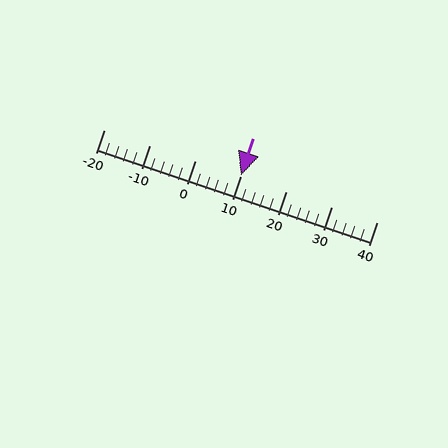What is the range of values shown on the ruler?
The ruler shows values from -20 to 40.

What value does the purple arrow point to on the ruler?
The purple arrow points to approximately 10.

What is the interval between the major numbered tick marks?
The major tick marks are spaced 10 units apart.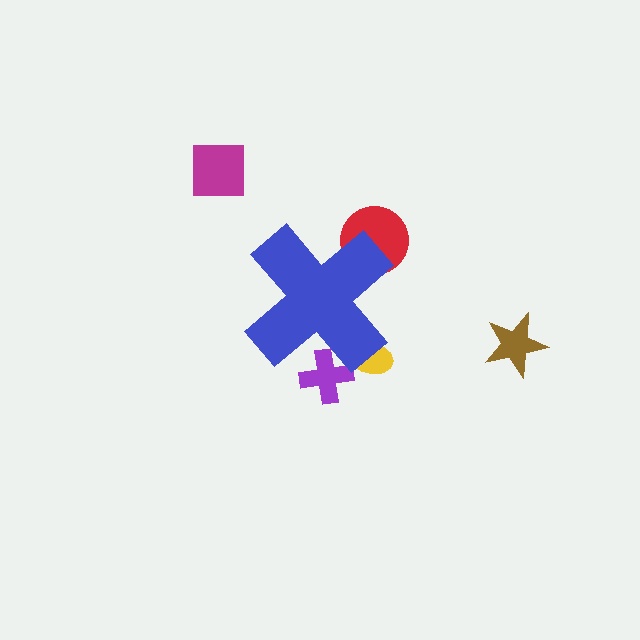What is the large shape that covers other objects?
A blue cross.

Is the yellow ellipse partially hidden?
Yes, the yellow ellipse is partially hidden behind the blue cross.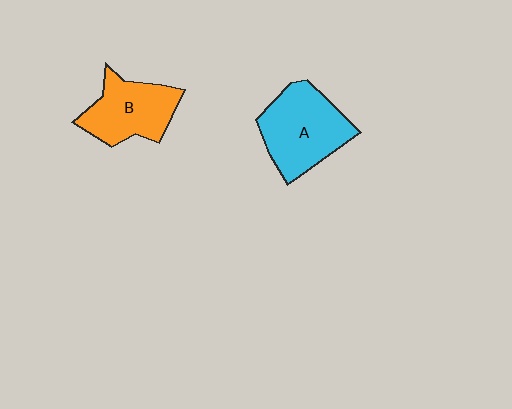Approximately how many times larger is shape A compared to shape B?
Approximately 1.2 times.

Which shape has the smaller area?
Shape B (orange).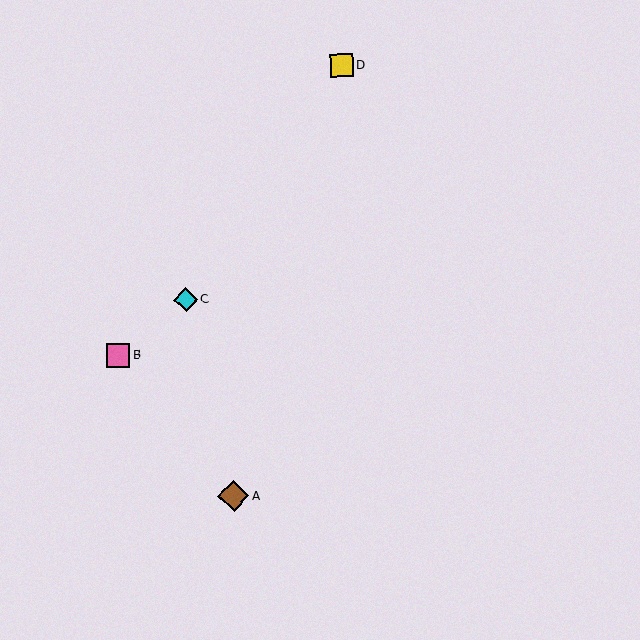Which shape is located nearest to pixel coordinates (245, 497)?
The brown diamond (labeled A) at (234, 496) is nearest to that location.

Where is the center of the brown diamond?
The center of the brown diamond is at (234, 496).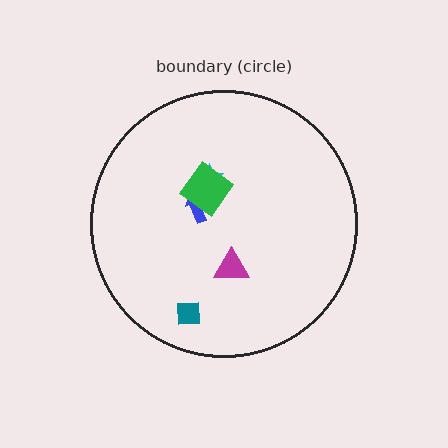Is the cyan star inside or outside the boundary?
Inside.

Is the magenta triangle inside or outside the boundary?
Inside.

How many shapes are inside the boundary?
5 inside, 0 outside.